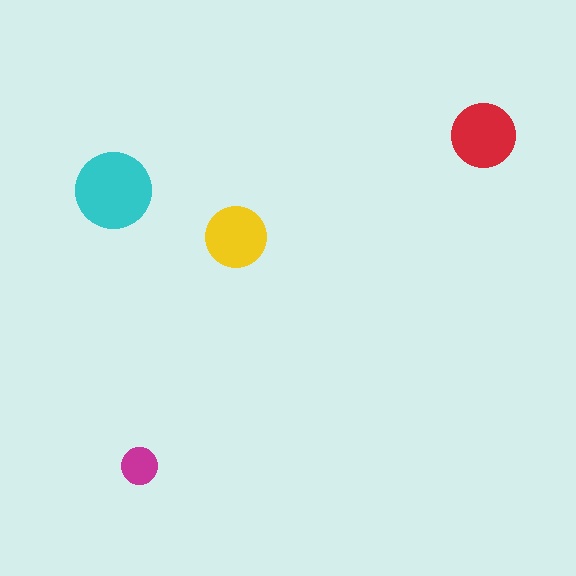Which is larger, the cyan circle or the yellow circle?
The cyan one.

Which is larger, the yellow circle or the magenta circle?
The yellow one.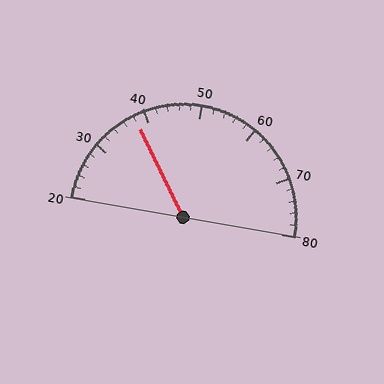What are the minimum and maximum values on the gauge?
The gauge ranges from 20 to 80.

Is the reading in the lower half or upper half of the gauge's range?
The reading is in the lower half of the range (20 to 80).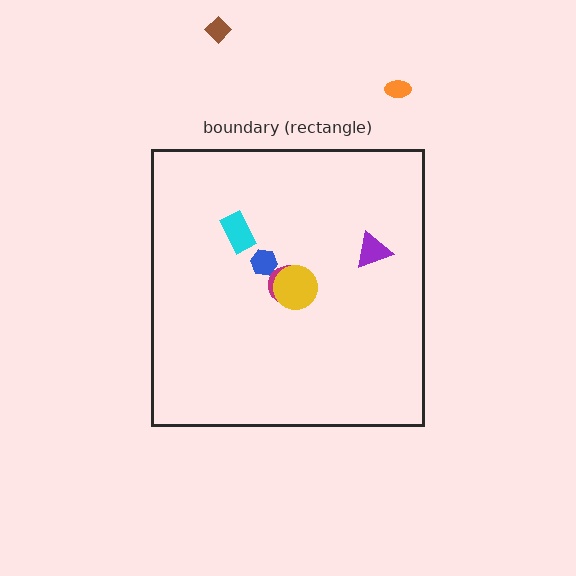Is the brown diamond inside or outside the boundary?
Outside.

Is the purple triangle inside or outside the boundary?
Inside.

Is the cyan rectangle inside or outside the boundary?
Inside.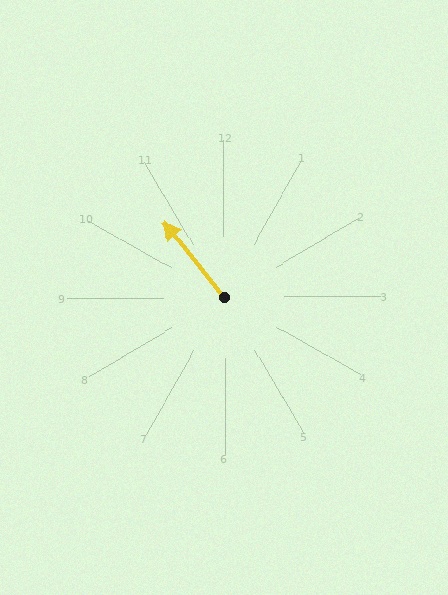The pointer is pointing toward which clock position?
Roughly 11 o'clock.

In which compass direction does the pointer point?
Northwest.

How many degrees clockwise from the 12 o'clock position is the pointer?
Approximately 322 degrees.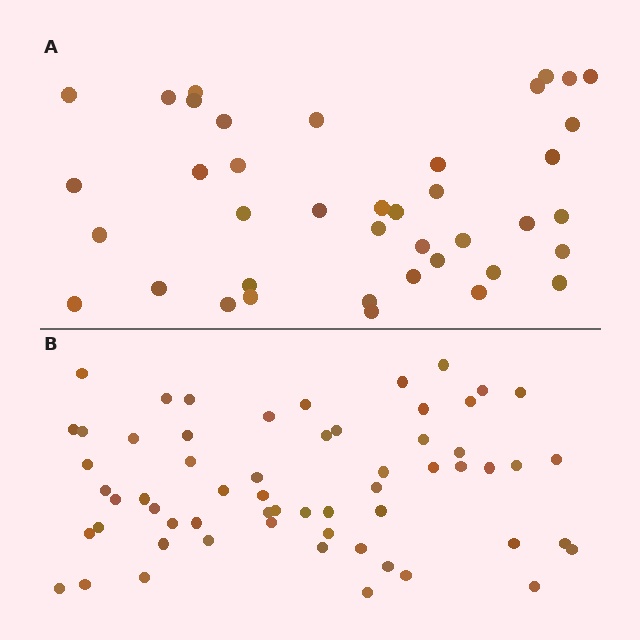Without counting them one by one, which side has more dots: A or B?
Region B (the bottom region) has more dots.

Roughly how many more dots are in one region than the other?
Region B has approximately 20 more dots than region A.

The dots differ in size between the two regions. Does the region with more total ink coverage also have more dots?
No. Region A has more total ink coverage because its dots are larger, but region B actually contains more individual dots. Total area can be misleading — the number of items is what matters here.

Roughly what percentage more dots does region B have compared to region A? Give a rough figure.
About 50% more.